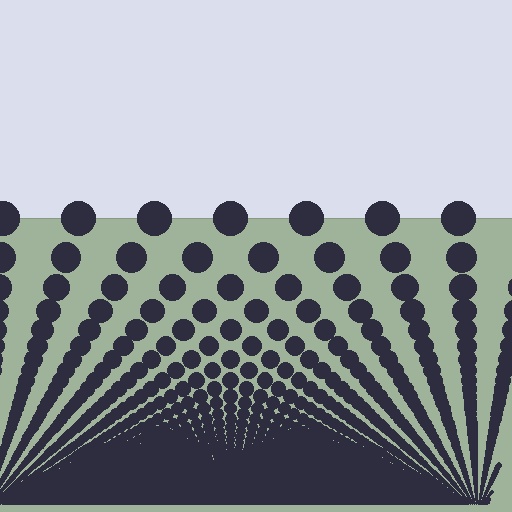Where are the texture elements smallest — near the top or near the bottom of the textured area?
Near the bottom.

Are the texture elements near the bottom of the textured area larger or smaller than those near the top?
Smaller. The gradient is inverted — elements near the bottom are smaller and denser.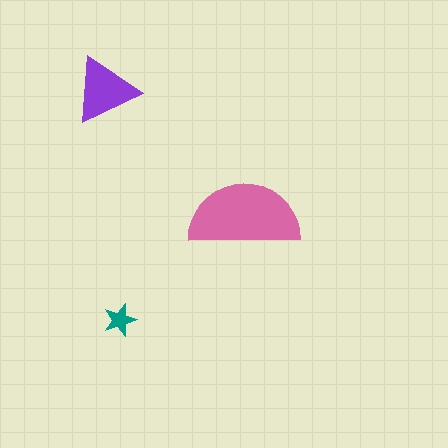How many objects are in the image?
There are 3 objects in the image.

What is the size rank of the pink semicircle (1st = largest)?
1st.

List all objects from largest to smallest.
The pink semicircle, the purple triangle, the teal star.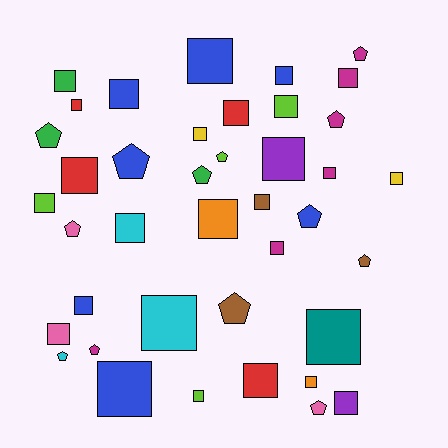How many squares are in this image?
There are 27 squares.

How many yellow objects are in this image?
There are 2 yellow objects.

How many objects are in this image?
There are 40 objects.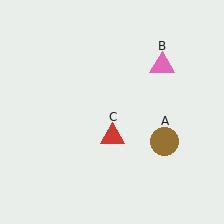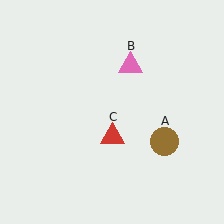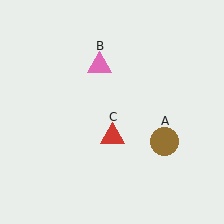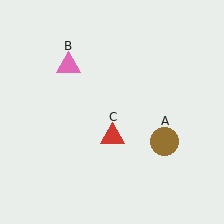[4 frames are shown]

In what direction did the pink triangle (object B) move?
The pink triangle (object B) moved left.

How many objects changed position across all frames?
1 object changed position: pink triangle (object B).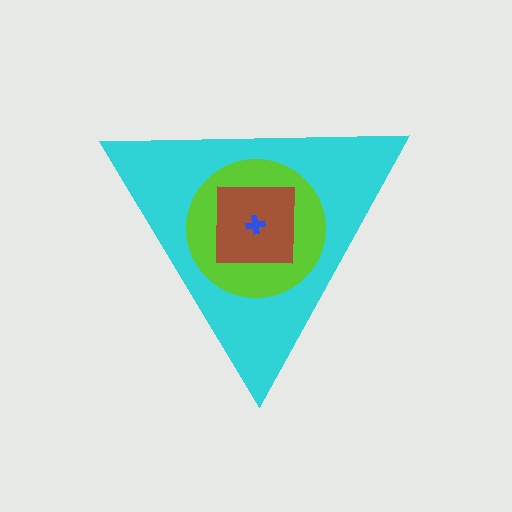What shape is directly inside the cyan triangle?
The lime circle.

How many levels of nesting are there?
4.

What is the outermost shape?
The cyan triangle.